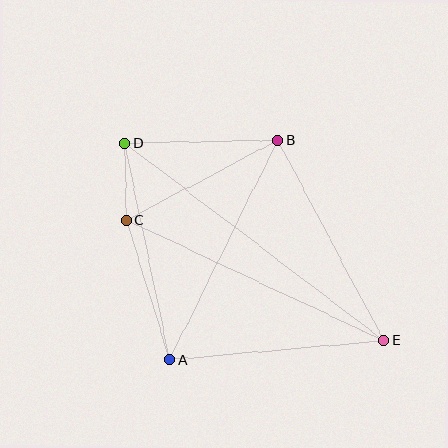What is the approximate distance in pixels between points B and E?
The distance between B and E is approximately 227 pixels.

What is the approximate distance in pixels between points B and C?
The distance between B and C is approximately 171 pixels.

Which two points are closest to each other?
Points C and D are closest to each other.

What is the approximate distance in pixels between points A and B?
The distance between A and B is approximately 245 pixels.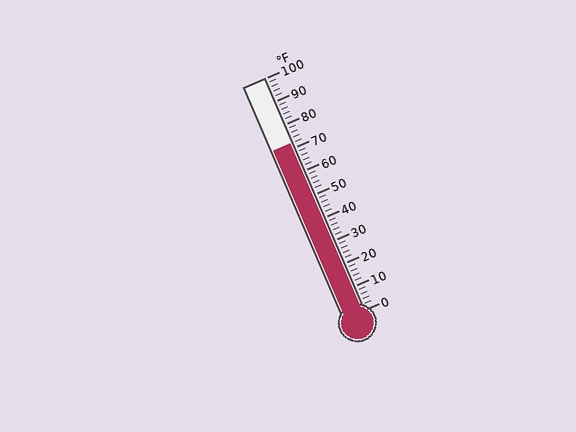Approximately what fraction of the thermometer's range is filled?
The thermometer is filled to approximately 70% of its range.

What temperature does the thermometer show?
The thermometer shows approximately 72°F.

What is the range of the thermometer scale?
The thermometer scale ranges from 0°F to 100°F.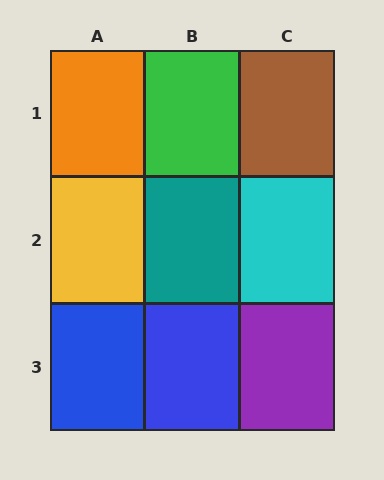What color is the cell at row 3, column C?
Purple.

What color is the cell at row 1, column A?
Orange.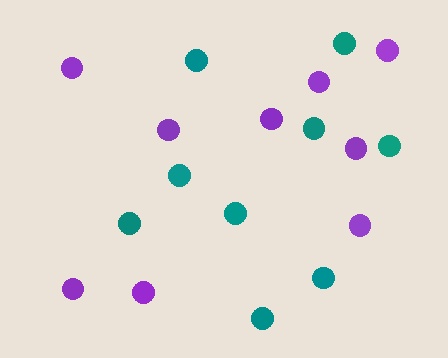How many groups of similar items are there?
There are 2 groups: one group of teal circles (9) and one group of purple circles (9).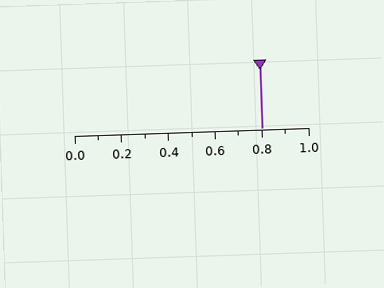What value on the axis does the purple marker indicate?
The marker indicates approximately 0.8.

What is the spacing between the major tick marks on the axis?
The major ticks are spaced 0.2 apart.